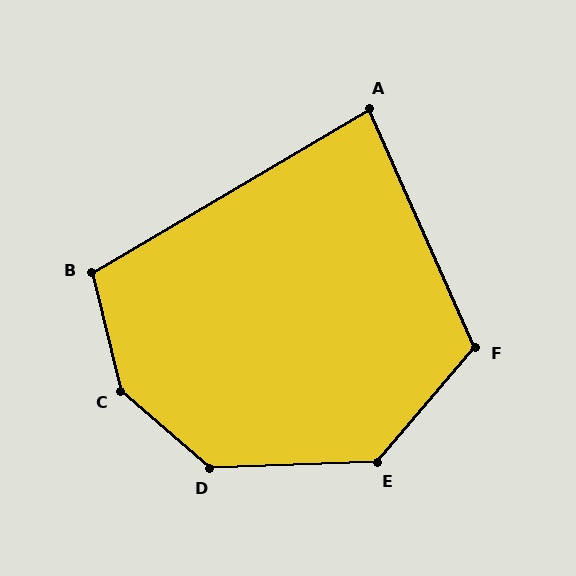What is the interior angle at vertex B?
Approximately 107 degrees (obtuse).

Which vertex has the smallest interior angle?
A, at approximately 83 degrees.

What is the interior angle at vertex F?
Approximately 116 degrees (obtuse).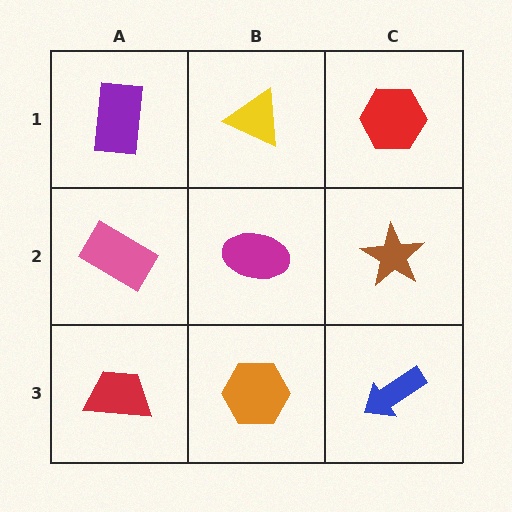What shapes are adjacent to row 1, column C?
A brown star (row 2, column C), a yellow triangle (row 1, column B).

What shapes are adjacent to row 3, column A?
A pink rectangle (row 2, column A), an orange hexagon (row 3, column B).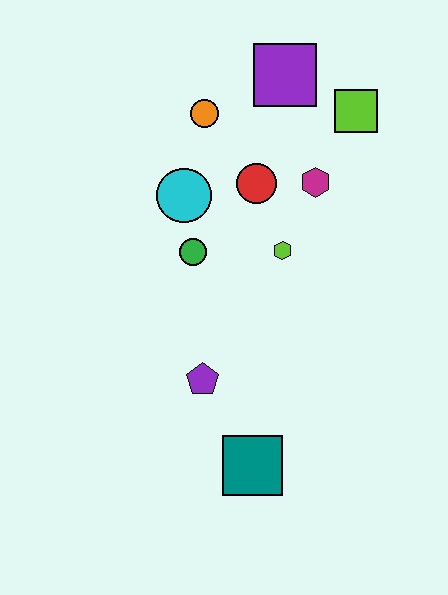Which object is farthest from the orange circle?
The teal square is farthest from the orange circle.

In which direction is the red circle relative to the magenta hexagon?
The red circle is to the left of the magenta hexagon.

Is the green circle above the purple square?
No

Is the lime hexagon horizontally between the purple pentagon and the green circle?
No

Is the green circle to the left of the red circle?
Yes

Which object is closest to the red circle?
The magenta hexagon is closest to the red circle.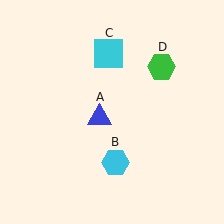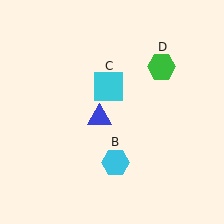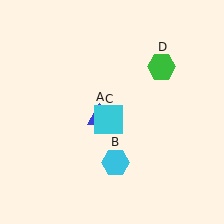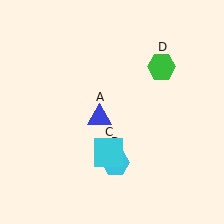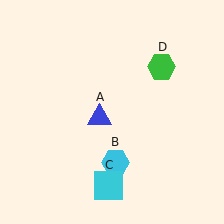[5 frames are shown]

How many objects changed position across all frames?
1 object changed position: cyan square (object C).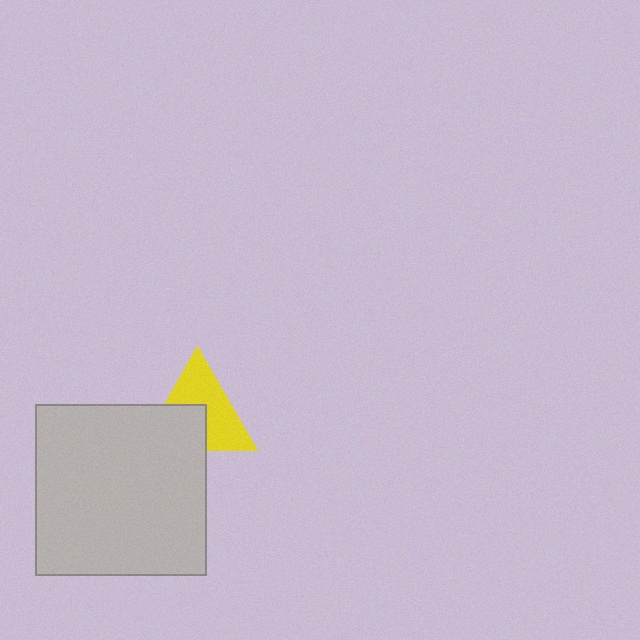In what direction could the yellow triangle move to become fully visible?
The yellow triangle could move up. That would shift it out from behind the light gray square entirely.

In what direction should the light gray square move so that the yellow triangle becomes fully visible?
The light gray square should move down. That is the shortest direction to clear the overlap and leave the yellow triangle fully visible.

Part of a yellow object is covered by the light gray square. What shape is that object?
It is a triangle.